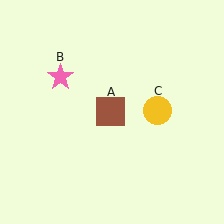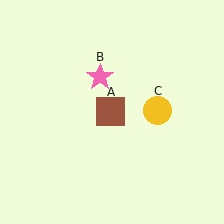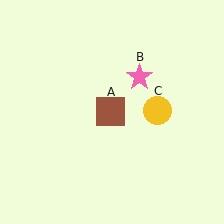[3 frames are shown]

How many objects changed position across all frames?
1 object changed position: pink star (object B).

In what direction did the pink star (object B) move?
The pink star (object B) moved right.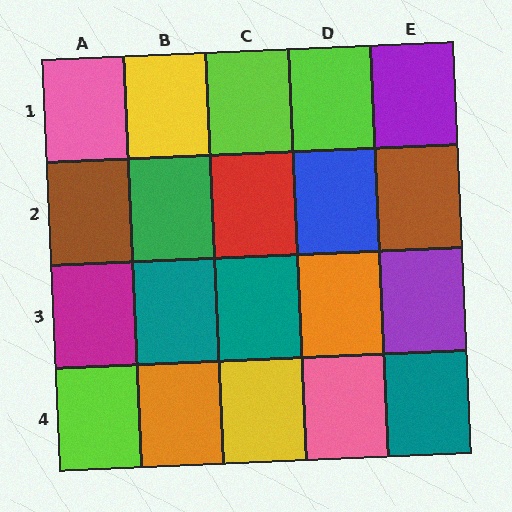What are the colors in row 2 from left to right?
Brown, green, red, blue, brown.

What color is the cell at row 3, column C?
Teal.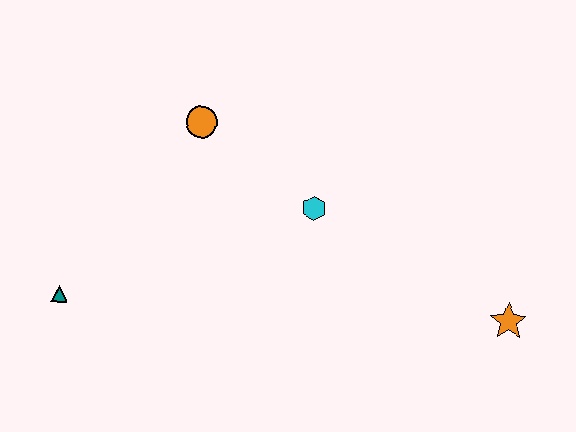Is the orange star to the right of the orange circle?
Yes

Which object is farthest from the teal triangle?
The orange star is farthest from the teal triangle.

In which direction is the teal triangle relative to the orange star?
The teal triangle is to the left of the orange star.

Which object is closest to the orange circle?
The cyan hexagon is closest to the orange circle.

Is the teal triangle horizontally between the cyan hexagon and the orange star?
No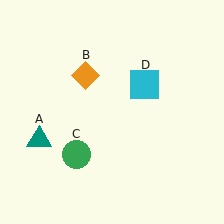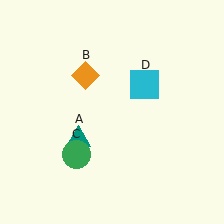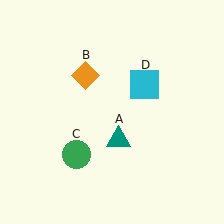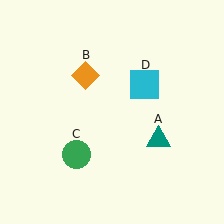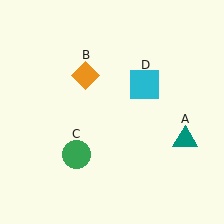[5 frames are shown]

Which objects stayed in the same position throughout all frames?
Orange diamond (object B) and green circle (object C) and cyan square (object D) remained stationary.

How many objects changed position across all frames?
1 object changed position: teal triangle (object A).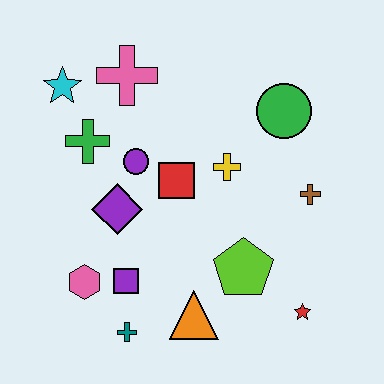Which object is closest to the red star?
The lime pentagon is closest to the red star.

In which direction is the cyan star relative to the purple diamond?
The cyan star is above the purple diamond.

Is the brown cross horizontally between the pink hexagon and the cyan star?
No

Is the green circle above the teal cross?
Yes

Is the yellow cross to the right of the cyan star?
Yes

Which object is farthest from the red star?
The cyan star is farthest from the red star.